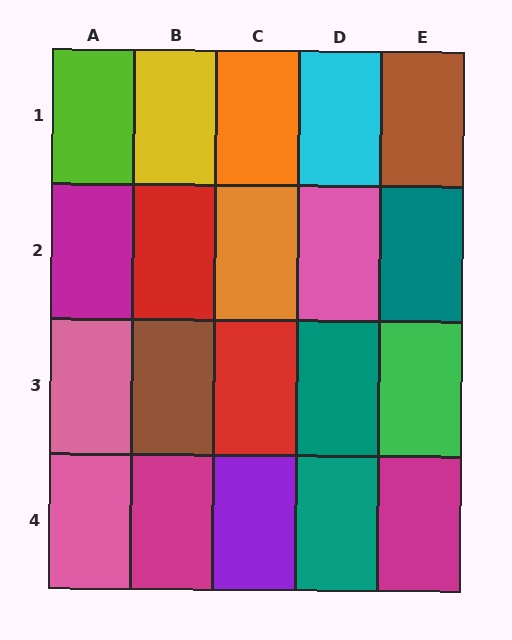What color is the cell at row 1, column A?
Lime.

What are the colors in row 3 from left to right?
Pink, brown, red, teal, green.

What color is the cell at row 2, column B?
Red.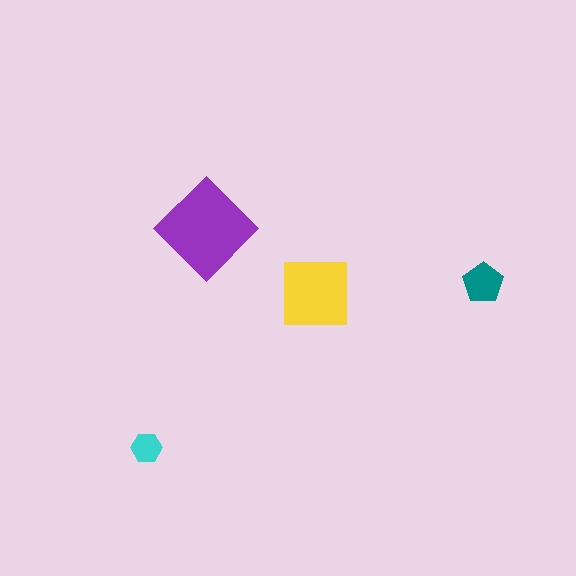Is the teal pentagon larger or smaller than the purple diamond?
Smaller.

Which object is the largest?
The purple diamond.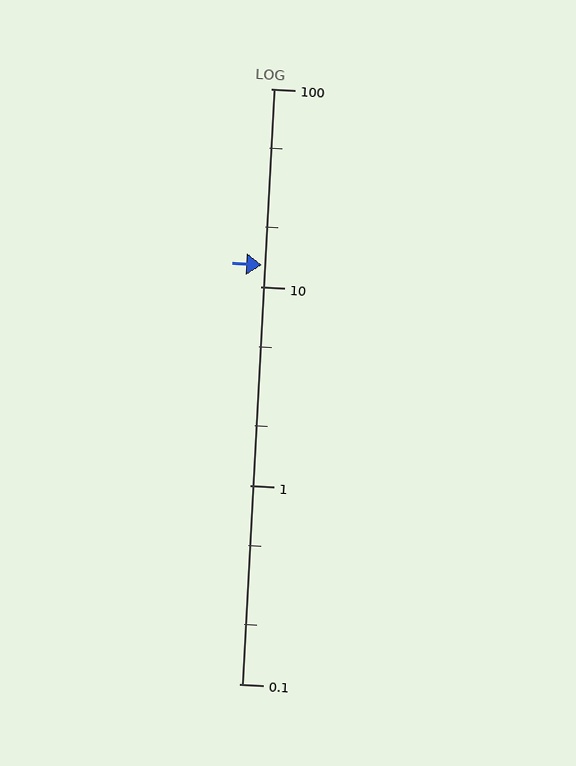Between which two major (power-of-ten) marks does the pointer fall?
The pointer is between 10 and 100.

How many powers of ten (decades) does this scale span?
The scale spans 3 decades, from 0.1 to 100.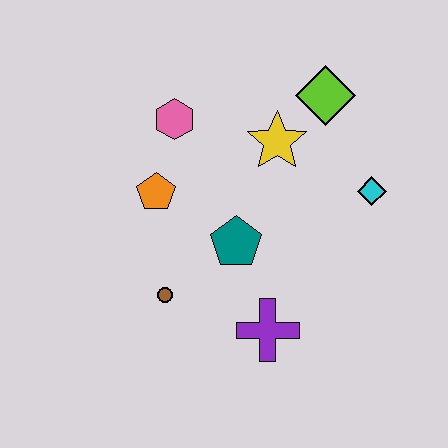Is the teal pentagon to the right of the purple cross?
No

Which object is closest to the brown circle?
The teal pentagon is closest to the brown circle.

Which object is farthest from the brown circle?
The lime diamond is farthest from the brown circle.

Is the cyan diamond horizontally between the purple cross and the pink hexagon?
No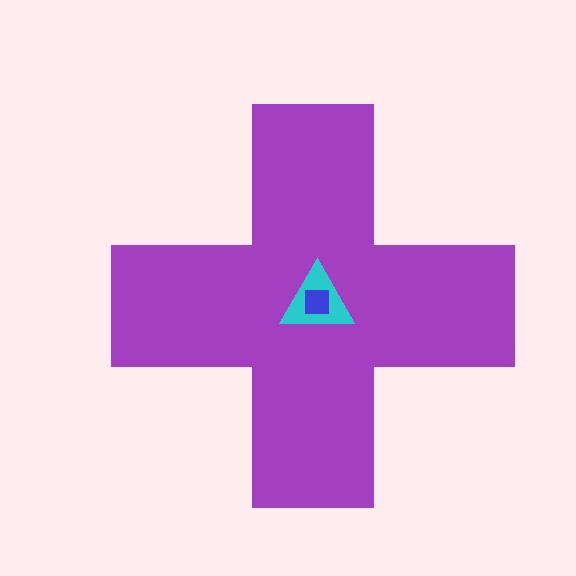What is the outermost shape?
The purple cross.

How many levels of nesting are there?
3.